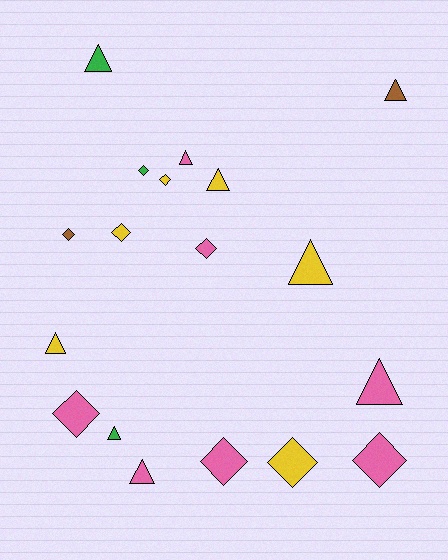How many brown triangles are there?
There is 1 brown triangle.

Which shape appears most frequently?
Diamond, with 9 objects.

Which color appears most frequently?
Pink, with 7 objects.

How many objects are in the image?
There are 18 objects.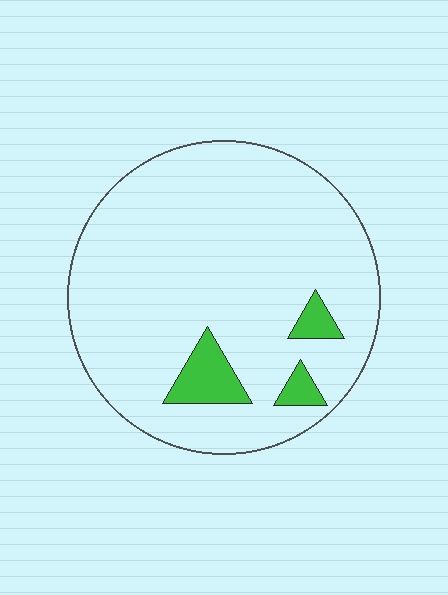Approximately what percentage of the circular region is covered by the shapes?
Approximately 10%.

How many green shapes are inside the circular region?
3.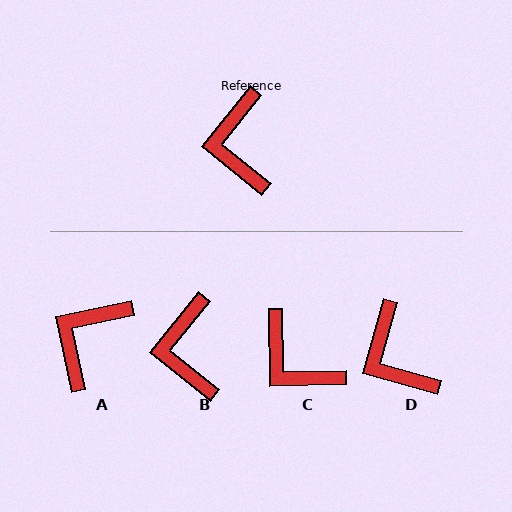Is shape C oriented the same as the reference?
No, it is off by about 40 degrees.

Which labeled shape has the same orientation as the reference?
B.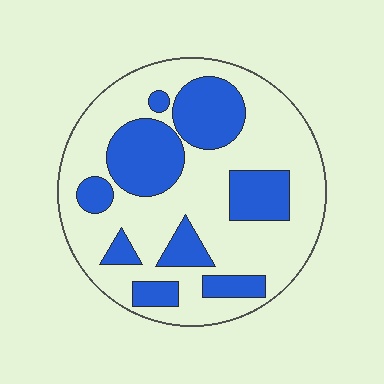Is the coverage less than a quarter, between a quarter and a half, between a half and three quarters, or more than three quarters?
Between a quarter and a half.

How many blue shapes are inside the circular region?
9.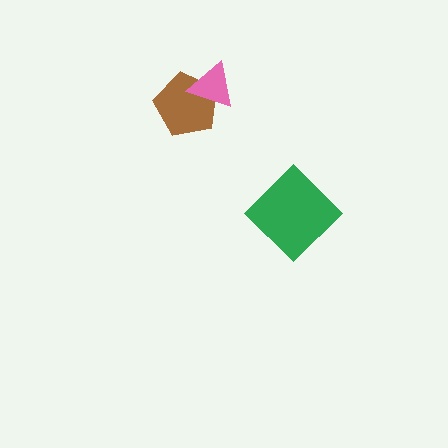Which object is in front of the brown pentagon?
The pink triangle is in front of the brown pentagon.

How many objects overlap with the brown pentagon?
1 object overlaps with the brown pentagon.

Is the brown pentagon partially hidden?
Yes, it is partially covered by another shape.